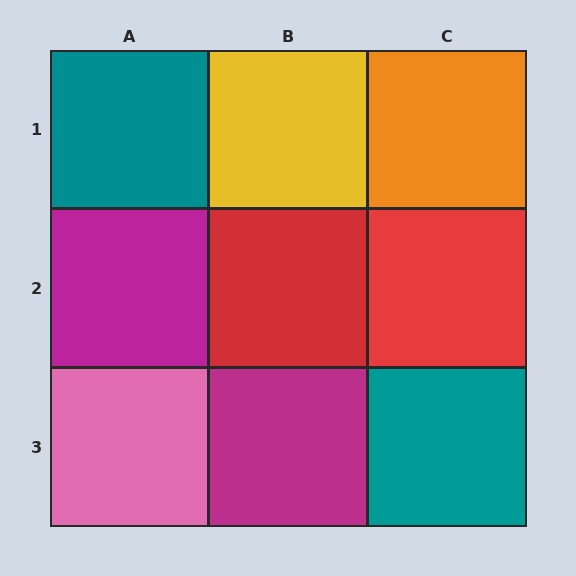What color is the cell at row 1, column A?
Teal.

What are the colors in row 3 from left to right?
Pink, magenta, teal.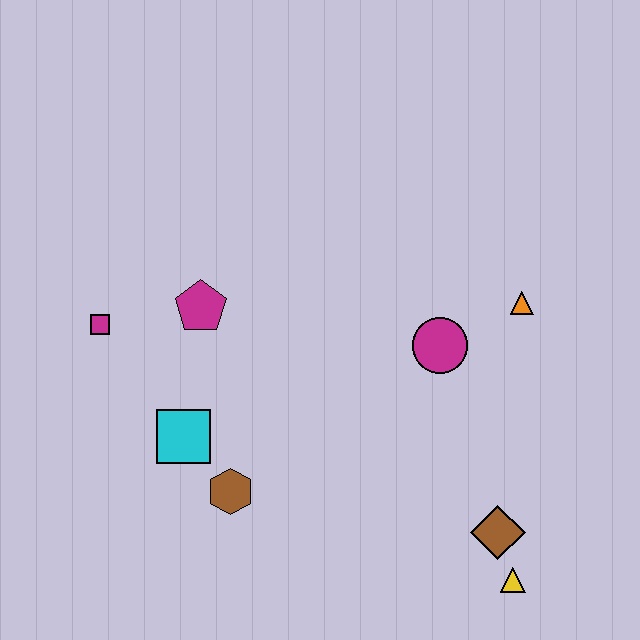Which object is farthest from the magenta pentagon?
The yellow triangle is farthest from the magenta pentagon.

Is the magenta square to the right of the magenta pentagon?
No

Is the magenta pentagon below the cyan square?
No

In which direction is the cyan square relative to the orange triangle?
The cyan square is to the left of the orange triangle.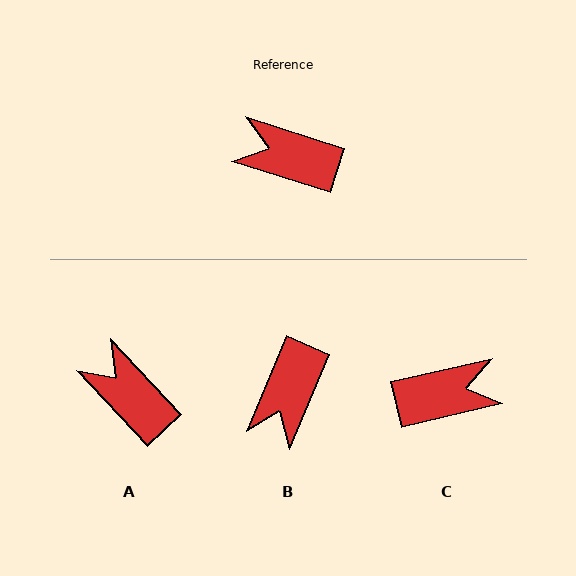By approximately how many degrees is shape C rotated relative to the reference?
Approximately 149 degrees clockwise.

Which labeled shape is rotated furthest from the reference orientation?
C, about 149 degrees away.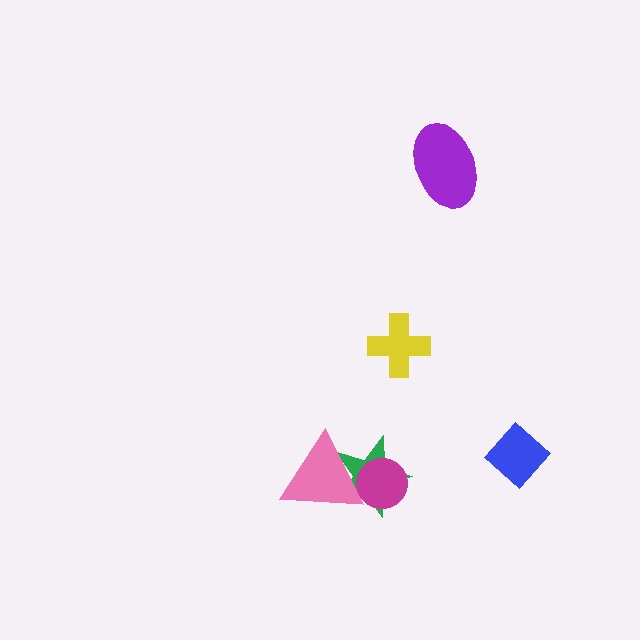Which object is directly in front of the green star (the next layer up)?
The magenta circle is directly in front of the green star.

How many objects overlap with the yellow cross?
0 objects overlap with the yellow cross.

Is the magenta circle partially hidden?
Yes, it is partially covered by another shape.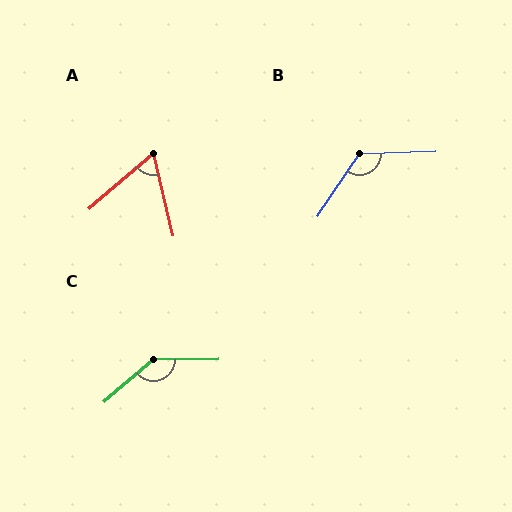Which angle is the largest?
C, at approximately 140 degrees.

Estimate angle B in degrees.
Approximately 126 degrees.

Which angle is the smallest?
A, at approximately 63 degrees.